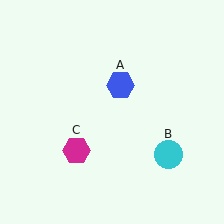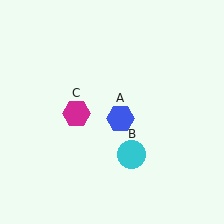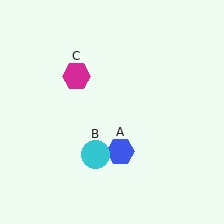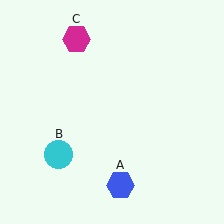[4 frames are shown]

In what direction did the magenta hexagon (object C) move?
The magenta hexagon (object C) moved up.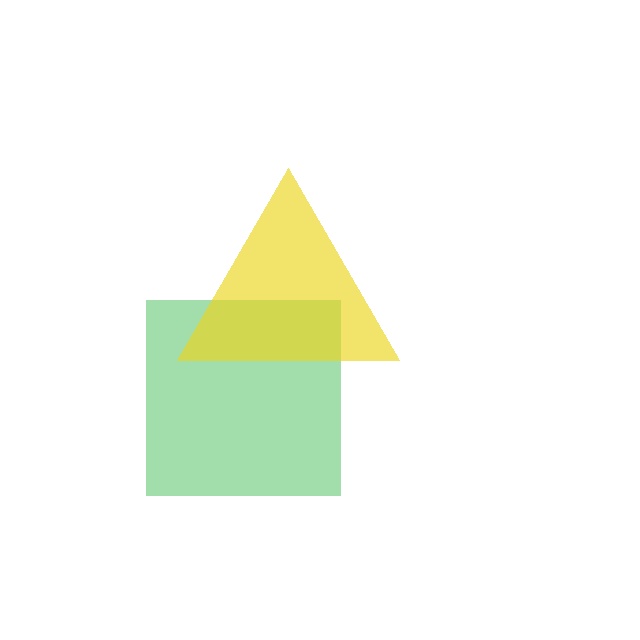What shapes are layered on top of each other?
The layered shapes are: a green square, a yellow triangle.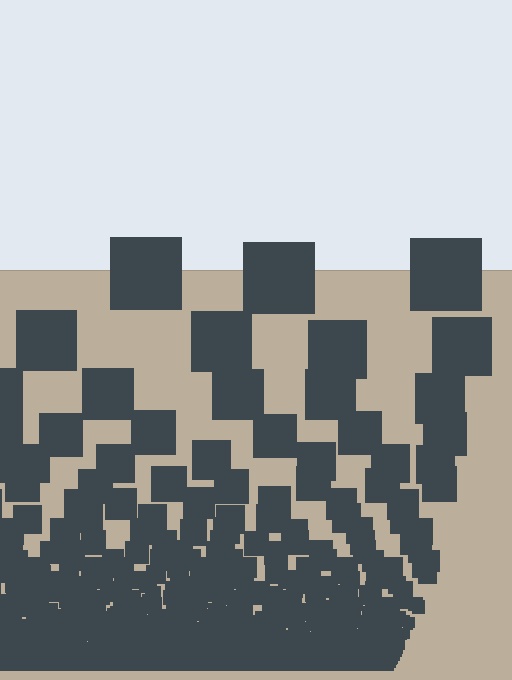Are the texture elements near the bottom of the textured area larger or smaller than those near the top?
Smaller. The gradient is inverted — elements near the bottom are smaller and denser.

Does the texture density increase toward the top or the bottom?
Density increases toward the bottom.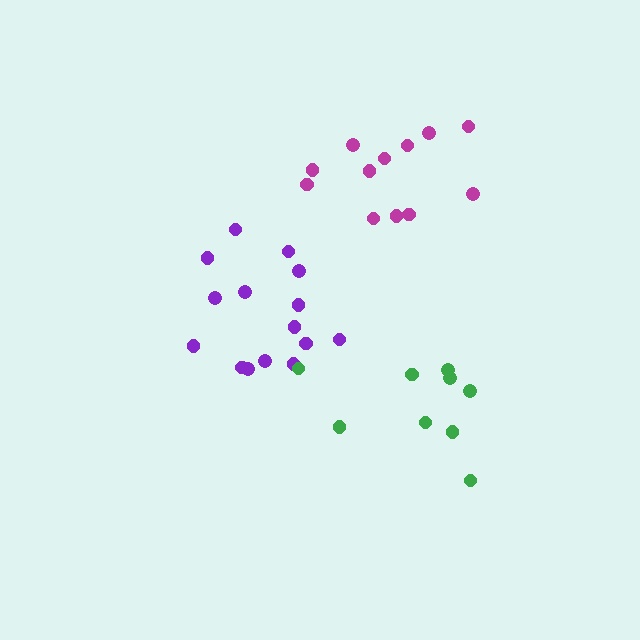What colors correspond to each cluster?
The clusters are colored: magenta, purple, green.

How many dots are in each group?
Group 1: 12 dots, Group 2: 15 dots, Group 3: 9 dots (36 total).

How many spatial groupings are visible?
There are 3 spatial groupings.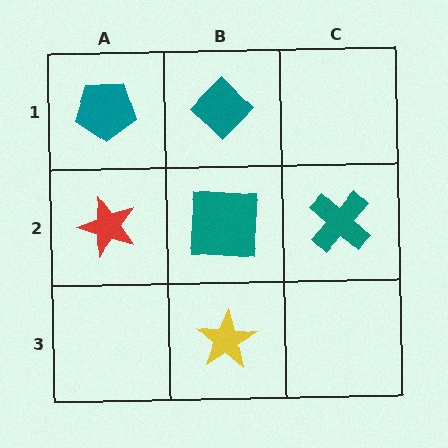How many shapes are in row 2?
3 shapes.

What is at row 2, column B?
A teal square.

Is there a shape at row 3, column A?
No, that cell is empty.